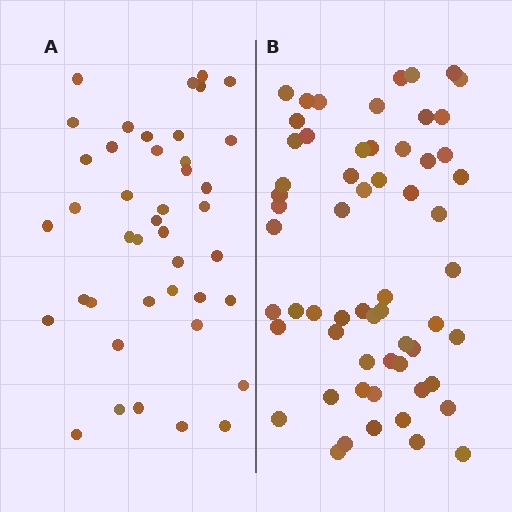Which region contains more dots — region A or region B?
Region B (the right region) has more dots.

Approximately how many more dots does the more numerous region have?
Region B has approximately 20 more dots than region A.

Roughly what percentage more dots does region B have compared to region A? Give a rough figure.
About 45% more.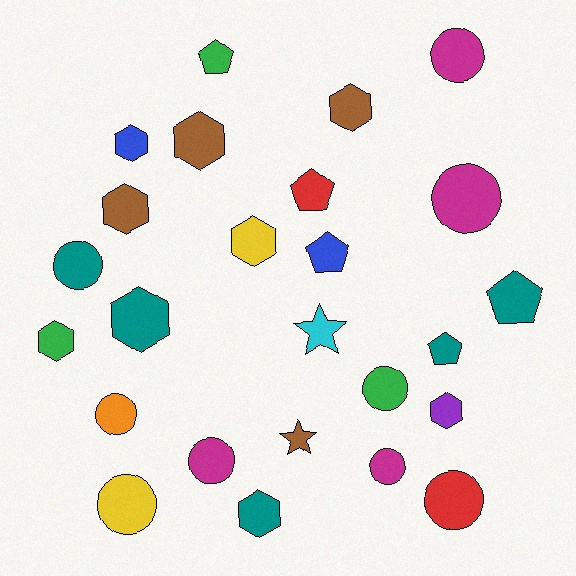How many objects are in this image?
There are 25 objects.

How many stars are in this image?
There are 2 stars.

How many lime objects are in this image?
There are no lime objects.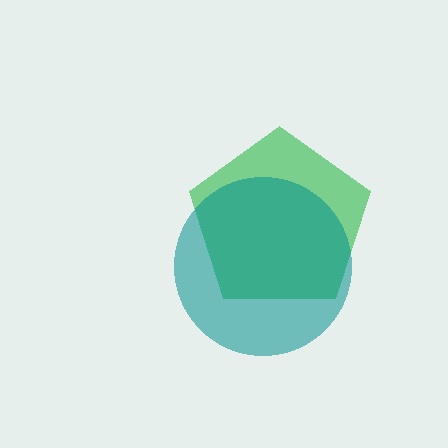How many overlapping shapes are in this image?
There are 2 overlapping shapes in the image.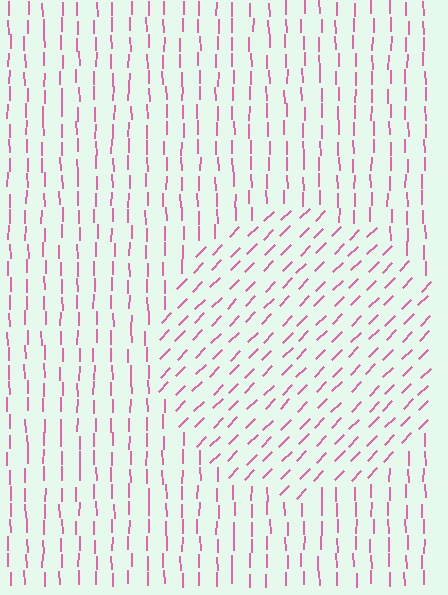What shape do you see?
I see a circle.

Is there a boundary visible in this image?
Yes, there is a texture boundary formed by a change in line orientation.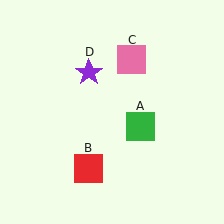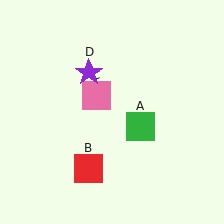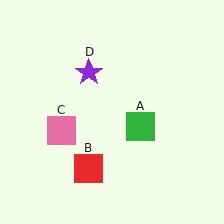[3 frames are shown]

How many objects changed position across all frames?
1 object changed position: pink square (object C).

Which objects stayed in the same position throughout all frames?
Green square (object A) and red square (object B) and purple star (object D) remained stationary.